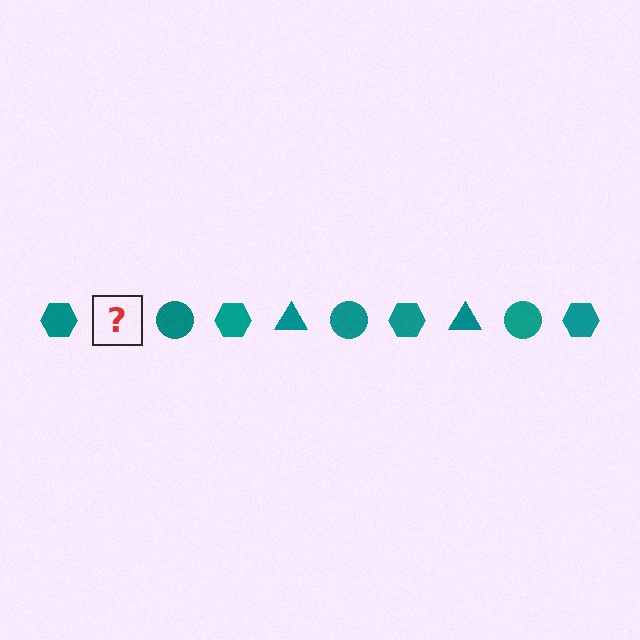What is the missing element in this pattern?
The missing element is a teal triangle.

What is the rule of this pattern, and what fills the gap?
The rule is that the pattern cycles through hexagon, triangle, circle shapes in teal. The gap should be filled with a teal triangle.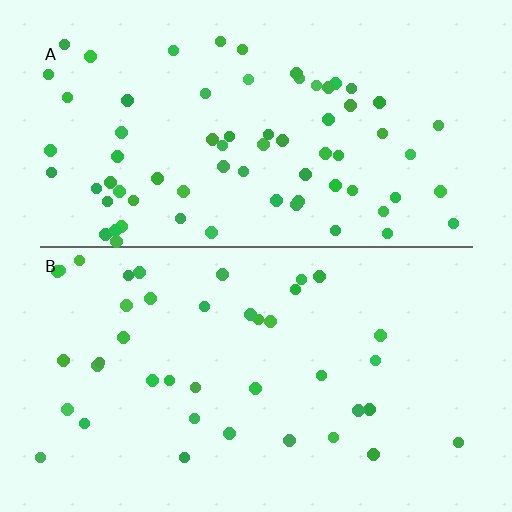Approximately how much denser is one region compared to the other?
Approximately 1.8× — region A over region B.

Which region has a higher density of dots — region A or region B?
A (the top).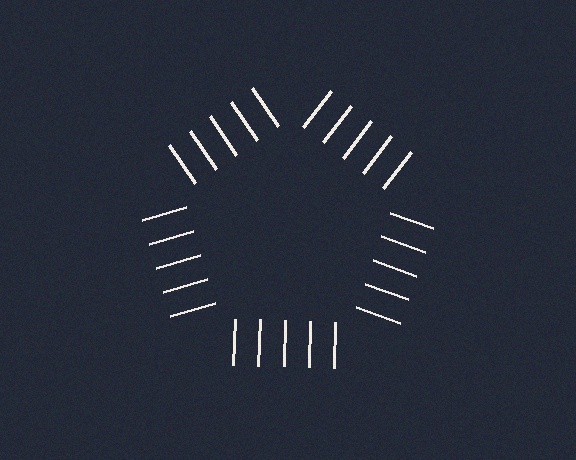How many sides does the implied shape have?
5 sides — the line-ends trace a pentagon.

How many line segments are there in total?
25 — 5 along each of the 5 edges.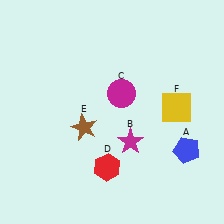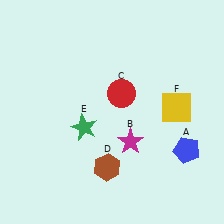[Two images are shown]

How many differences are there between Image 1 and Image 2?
There are 3 differences between the two images.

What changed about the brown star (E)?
In Image 1, E is brown. In Image 2, it changed to green.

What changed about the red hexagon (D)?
In Image 1, D is red. In Image 2, it changed to brown.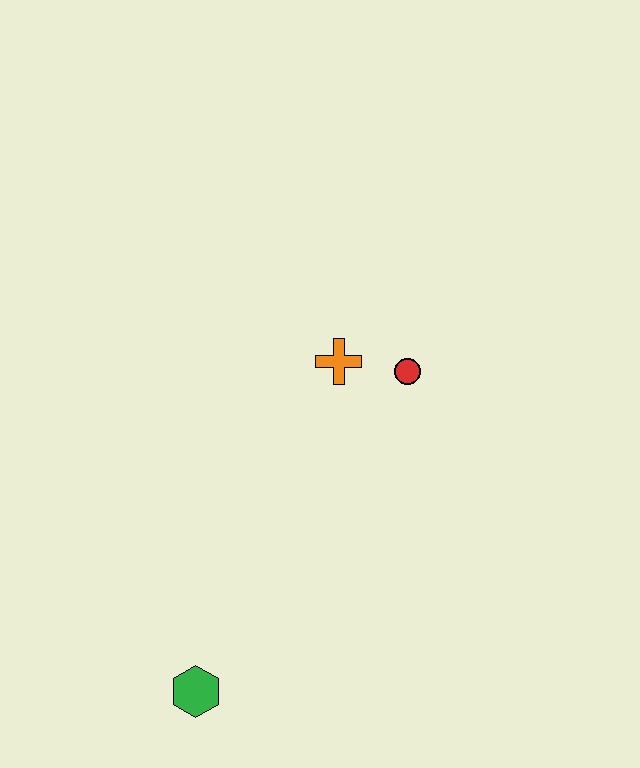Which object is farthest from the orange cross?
The green hexagon is farthest from the orange cross.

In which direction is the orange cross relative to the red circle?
The orange cross is to the left of the red circle.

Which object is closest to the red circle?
The orange cross is closest to the red circle.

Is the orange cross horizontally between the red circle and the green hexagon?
Yes